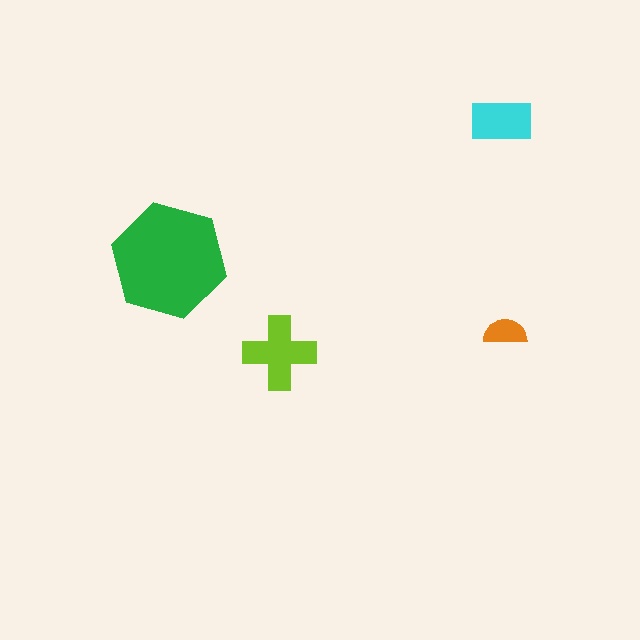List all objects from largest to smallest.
The green hexagon, the lime cross, the cyan rectangle, the orange semicircle.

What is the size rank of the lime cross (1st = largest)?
2nd.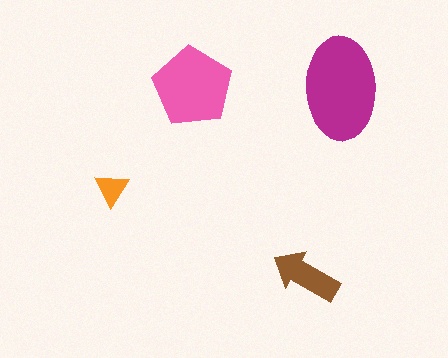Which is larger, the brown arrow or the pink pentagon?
The pink pentagon.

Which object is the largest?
The magenta ellipse.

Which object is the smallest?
The orange triangle.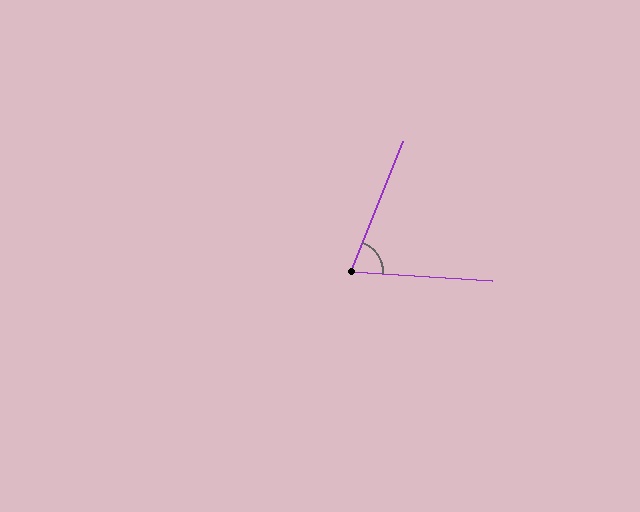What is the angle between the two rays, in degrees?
Approximately 72 degrees.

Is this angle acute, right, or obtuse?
It is acute.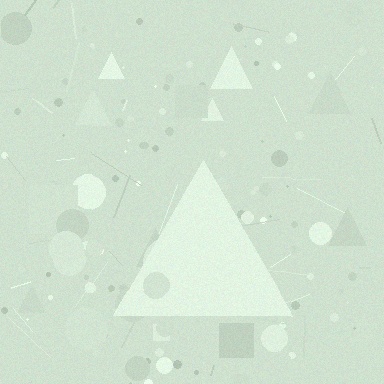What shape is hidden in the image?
A triangle is hidden in the image.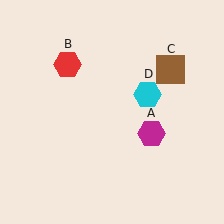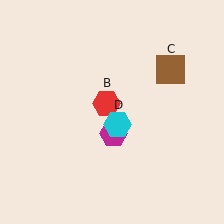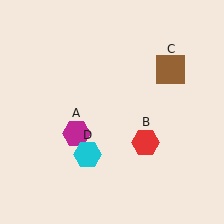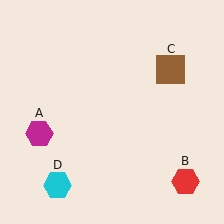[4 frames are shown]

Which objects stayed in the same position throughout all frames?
Brown square (object C) remained stationary.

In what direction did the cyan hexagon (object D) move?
The cyan hexagon (object D) moved down and to the left.